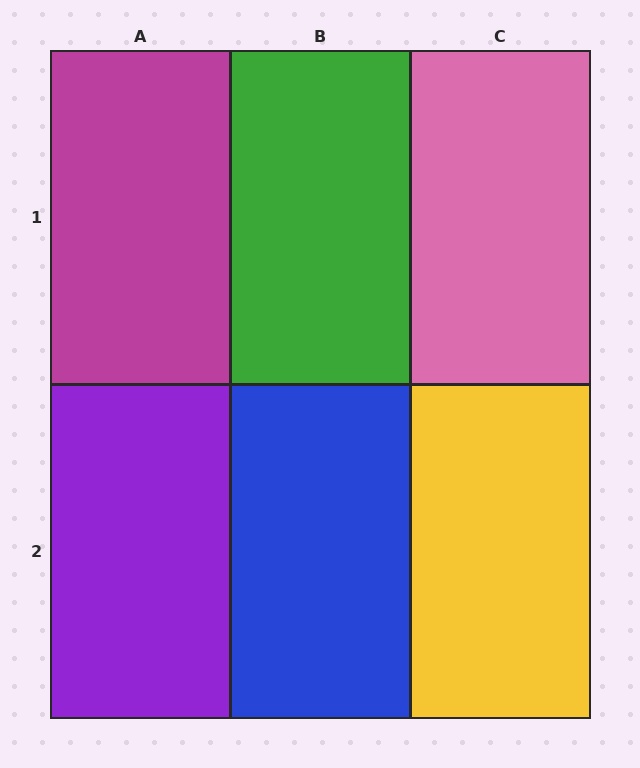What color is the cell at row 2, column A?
Purple.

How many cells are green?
1 cell is green.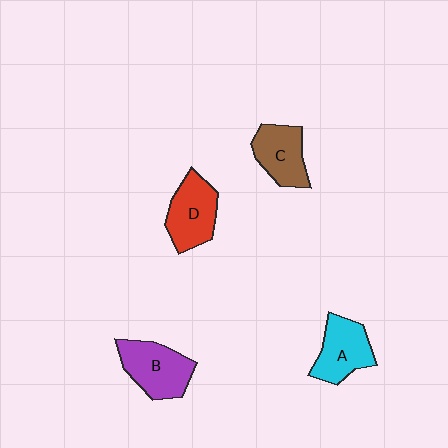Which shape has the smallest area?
Shape C (brown).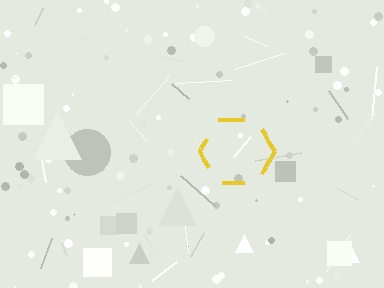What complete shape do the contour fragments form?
The contour fragments form a hexagon.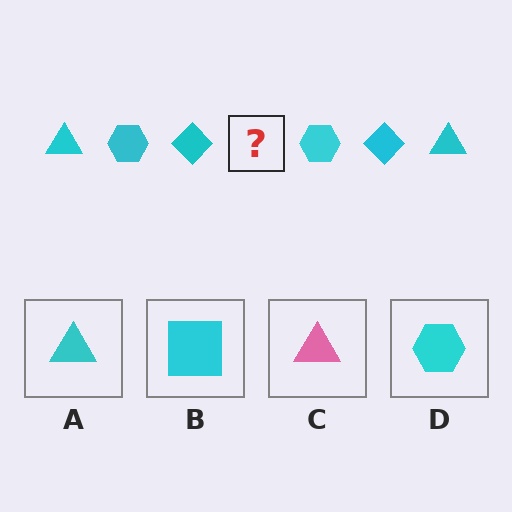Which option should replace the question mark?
Option A.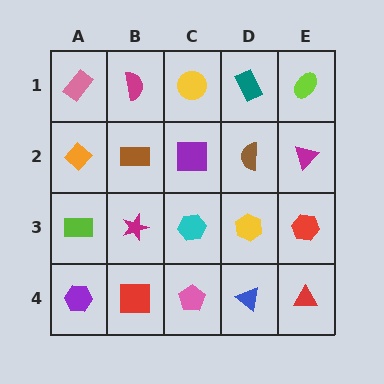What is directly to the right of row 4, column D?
A red triangle.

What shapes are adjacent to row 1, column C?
A purple square (row 2, column C), a magenta semicircle (row 1, column B), a teal rectangle (row 1, column D).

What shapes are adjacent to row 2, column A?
A pink rectangle (row 1, column A), a lime rectangle (row 3, column A), a brown rectangle (row 2, column B).